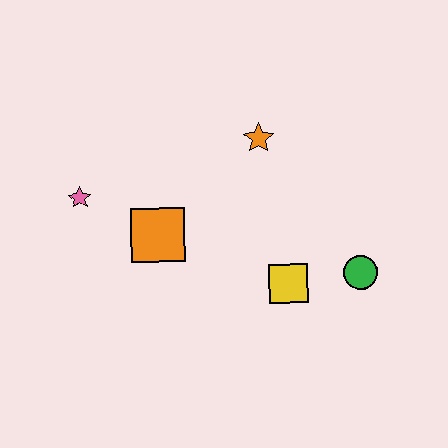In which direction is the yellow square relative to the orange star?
The yellow square is below the orange star.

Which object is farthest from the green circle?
The pink star is farthest from the green circle.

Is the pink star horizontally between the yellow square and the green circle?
No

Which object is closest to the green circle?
The yellow square is closest to the green circle.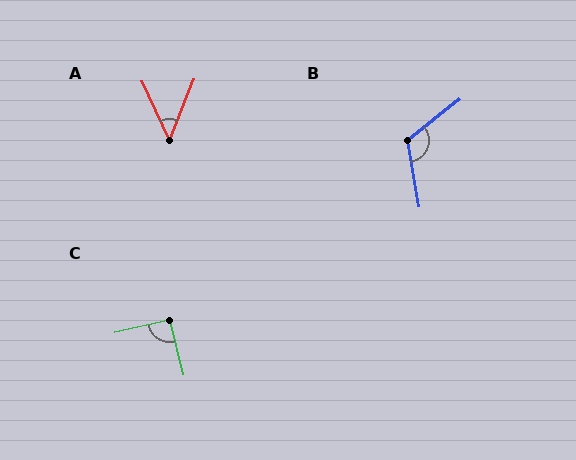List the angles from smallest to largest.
A (47°), C (91°), B (118°).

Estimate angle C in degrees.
Approximately 91 degrees.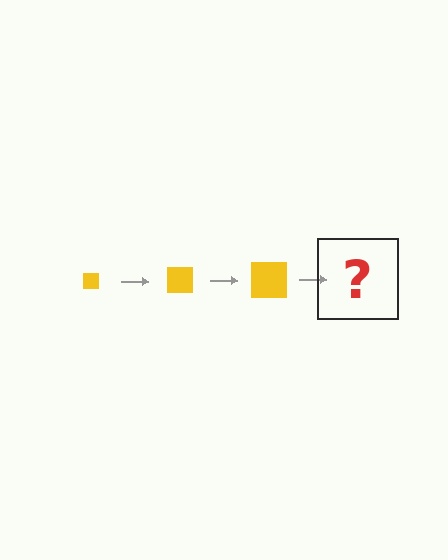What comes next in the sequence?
The next element should be a yellow square, larger than the previous one.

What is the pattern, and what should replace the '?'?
The pattern is that the square gets progressively larger each step. The '?' should be a yellow square, larger than the previous one.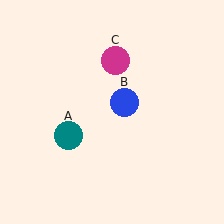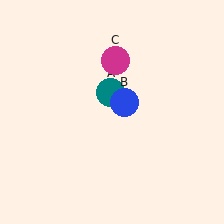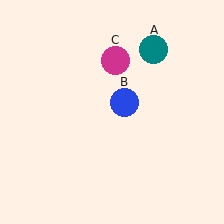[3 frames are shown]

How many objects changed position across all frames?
1 object changed position: teal circle (object A).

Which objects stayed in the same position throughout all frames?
Blue circle (object B) and magenta circle (object C) remained stationary.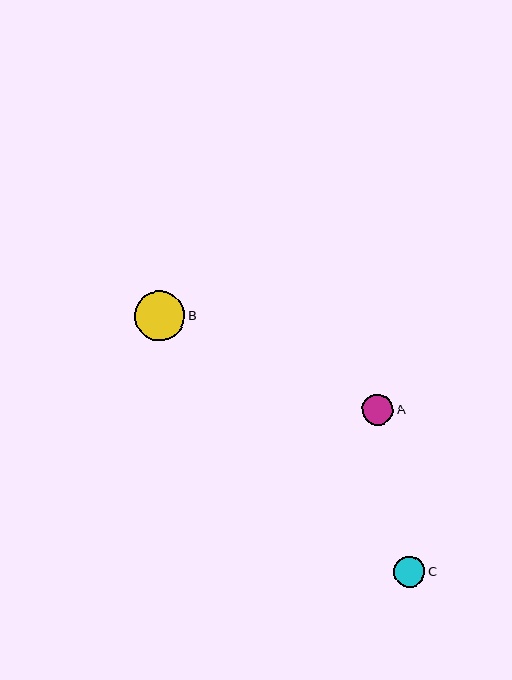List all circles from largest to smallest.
From largest to smallest: B, A, C.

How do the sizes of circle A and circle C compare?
Circle A and circle C are approximately the same size.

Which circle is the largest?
Circle B is the largest with a size of approximately 50 pixels.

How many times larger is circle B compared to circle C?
Circle B is approximately 1.6 times the size of circle C.